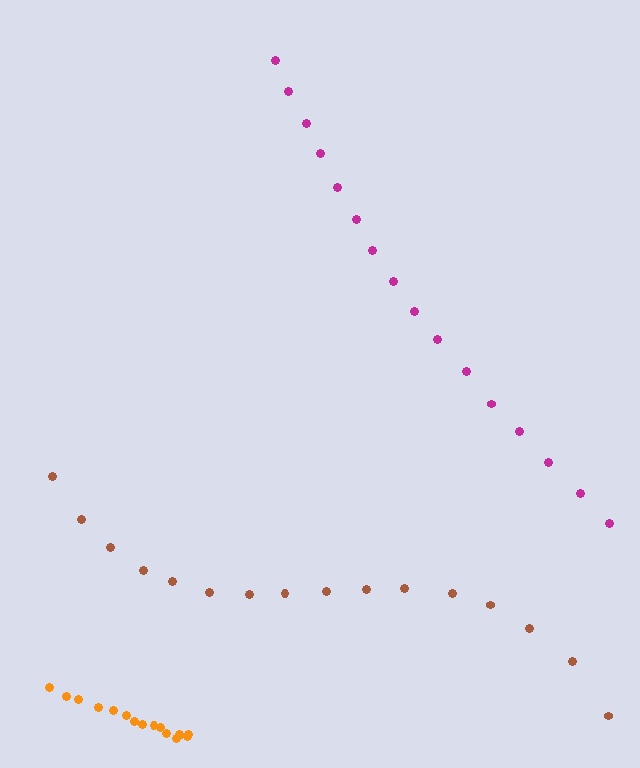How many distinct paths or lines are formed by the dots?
There are 3 distinct paths.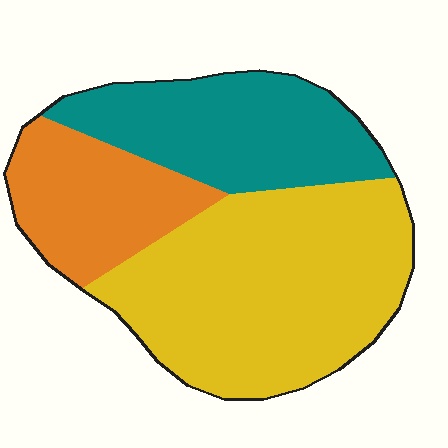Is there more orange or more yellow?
Yellow.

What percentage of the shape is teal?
Teal takes up about one quarter (1/4) of the shape.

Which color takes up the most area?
Yellow, at roughly 50%.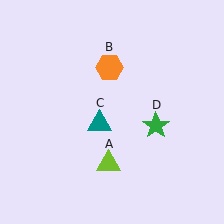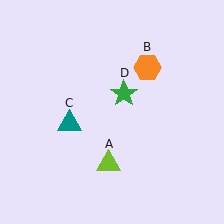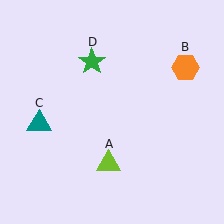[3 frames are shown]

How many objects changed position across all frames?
3 objects changed position: orange hexagon (object B), teal triangle (object C), green star (object D).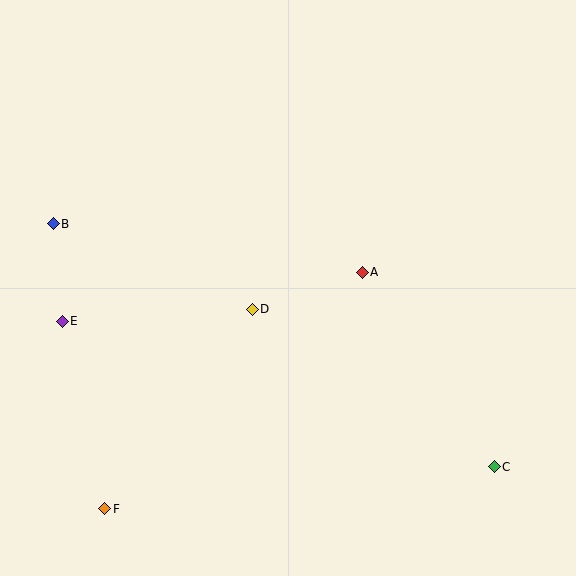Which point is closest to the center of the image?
Point D at (252, 309) is closest to the center.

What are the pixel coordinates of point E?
Point E is at (62, 321).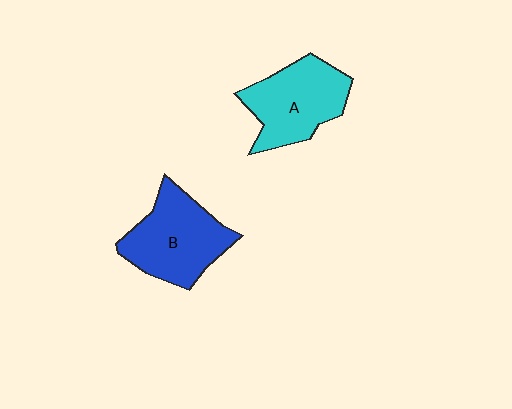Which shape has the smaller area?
Shape A (cyan).